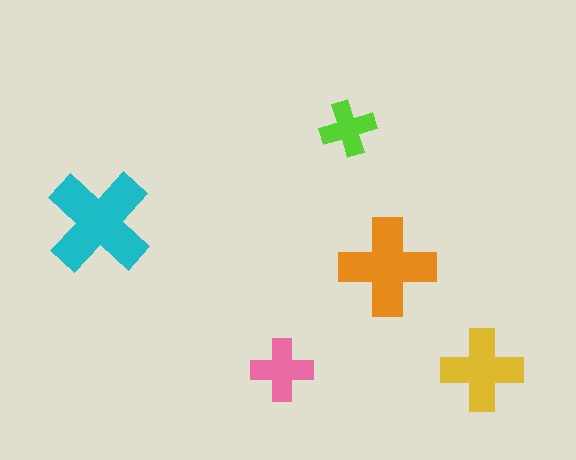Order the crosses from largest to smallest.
the cyan one, the orange one, the yellow one, the pink one, the lime one.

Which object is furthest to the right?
The yellow cross is rightmost.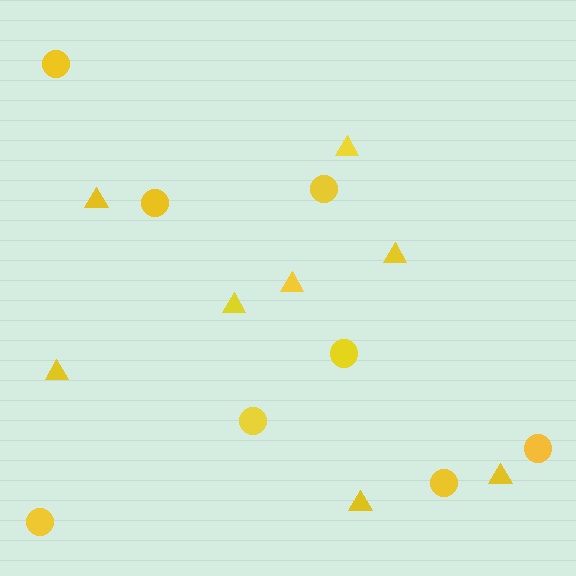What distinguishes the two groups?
There are 2 groups: one group of triangles (8) and one group of circles (8).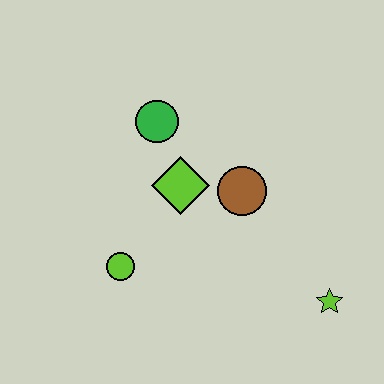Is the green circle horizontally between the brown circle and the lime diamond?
No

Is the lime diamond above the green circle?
No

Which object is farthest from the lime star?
The green circle is farthest from the lime star.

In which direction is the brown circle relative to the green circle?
The brown circle is to the right of the green circle.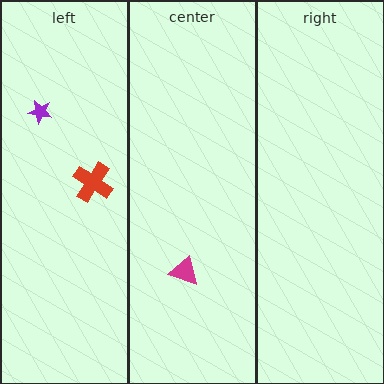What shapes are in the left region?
The red cross, the purple star.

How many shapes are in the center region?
1.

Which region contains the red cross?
The left region.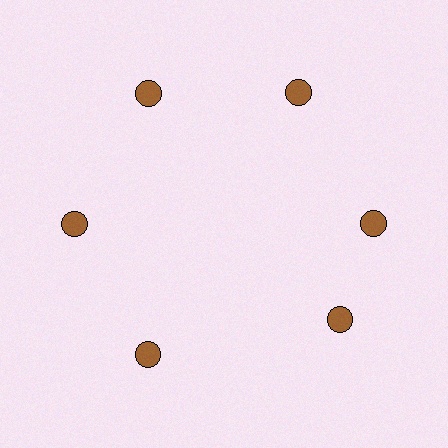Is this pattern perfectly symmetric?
No. The 6 brown circles are arranged in a ring, but one element near the 5 o'clock position is rotated out of alignment along the ring, breaking the 6-fold rotational symmetry.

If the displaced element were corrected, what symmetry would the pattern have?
It would have 6-fold rotational symmetry — the pattern would map onto itself every 60 degrees.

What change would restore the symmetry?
The symmetry would be restored by rotating it back into even spacing with its neighbors so that all 6 circles sit at equal angles and equal distance from the center.